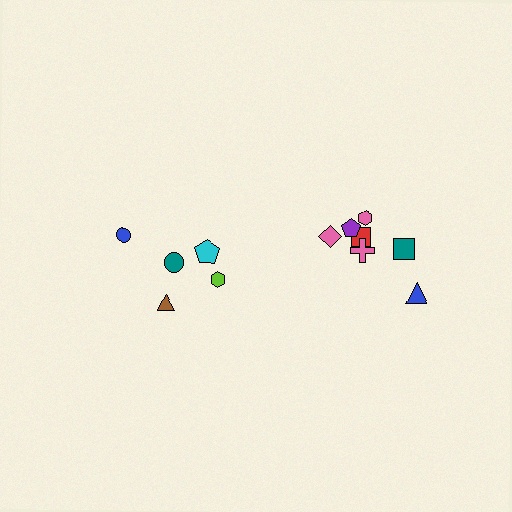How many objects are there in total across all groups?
There are 12 objects.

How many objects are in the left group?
There are 5 objects.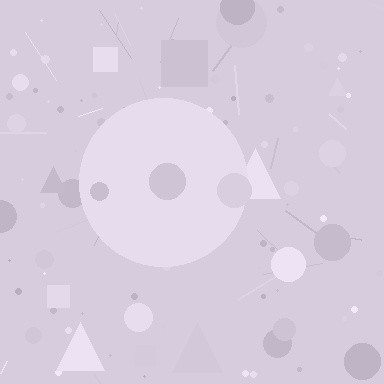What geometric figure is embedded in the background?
A circle is embedded in the background.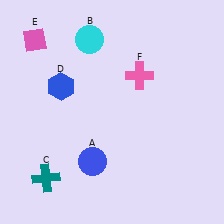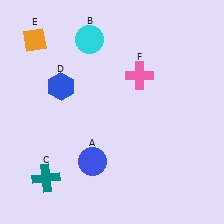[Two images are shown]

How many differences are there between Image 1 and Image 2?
There is 1 difference between the two images.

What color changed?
The diamond (E) changed from pink in Image 1 to orange in Image 2.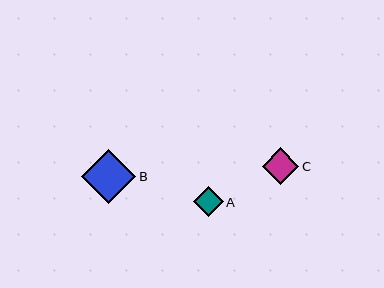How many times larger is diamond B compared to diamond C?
Diamond B is approximately 1.5 times the size of diamond C.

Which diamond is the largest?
Diamond B is the largest with a size of approximately 54 pixels.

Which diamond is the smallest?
Diamond A is the smallest with a size of approximately 30 pixels.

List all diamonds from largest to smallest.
From largest to smallest: B, C, A.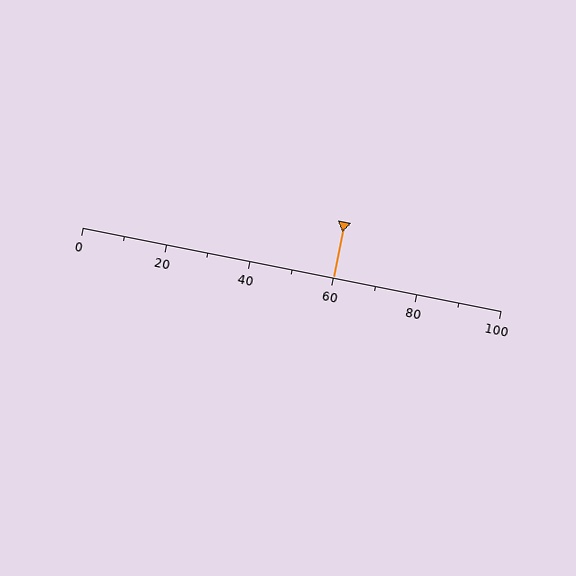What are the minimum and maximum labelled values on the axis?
The axis runs from 0 to 100.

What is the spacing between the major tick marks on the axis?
The major ticks are spaced 20 apart.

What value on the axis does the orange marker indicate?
The marker indicates approximately 60.